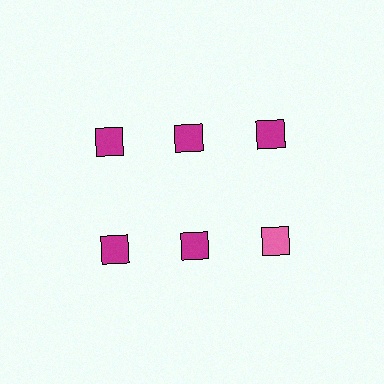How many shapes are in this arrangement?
There are 6 shapes arranged in a grid pattern.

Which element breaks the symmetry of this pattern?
The pink square in the second row, center column breaks the symmetry. All other shapes are magenta squares.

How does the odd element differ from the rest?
It has a different color: pink instead of magenta.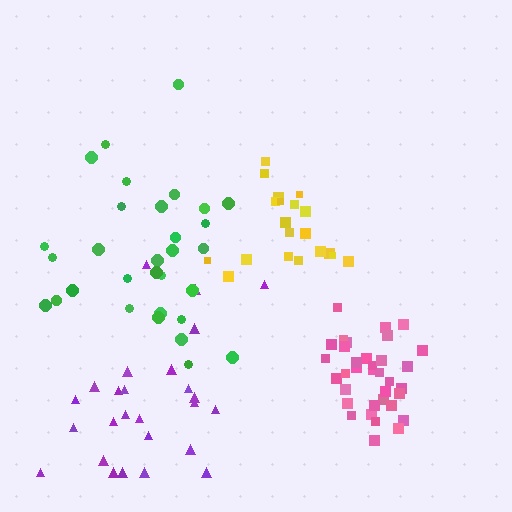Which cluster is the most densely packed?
Pink.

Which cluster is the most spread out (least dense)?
Purple.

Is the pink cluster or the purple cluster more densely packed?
Pink.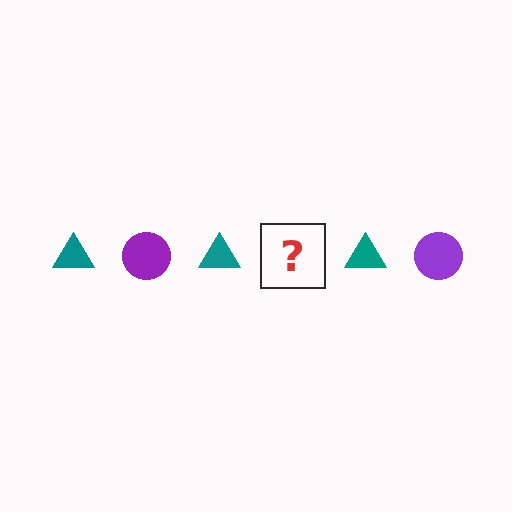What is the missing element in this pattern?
The missing element is a purple circle.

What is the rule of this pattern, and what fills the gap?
The rule is that the pattern alternates between teal triangle and purple circle. The gap should be filled with a purple circle.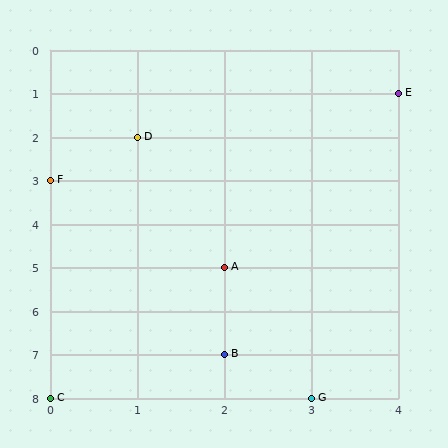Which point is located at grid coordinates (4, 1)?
Point E is at (4, 1).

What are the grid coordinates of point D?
Point D is at grid coordinates (1, 2).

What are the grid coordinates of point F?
Point F is at grid coordinates (0, 3).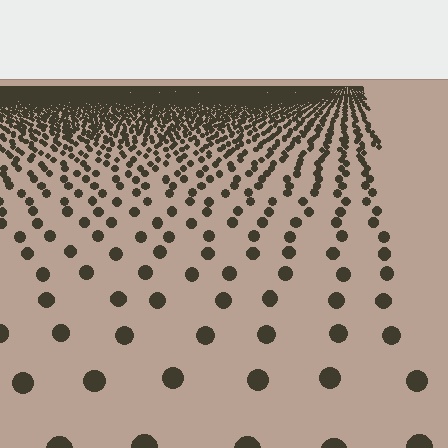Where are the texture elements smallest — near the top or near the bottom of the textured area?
Near the top.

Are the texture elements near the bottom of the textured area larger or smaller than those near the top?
Larger. Near the bottom, elements are closer to the viewer and appear at a bigger on-screen size.